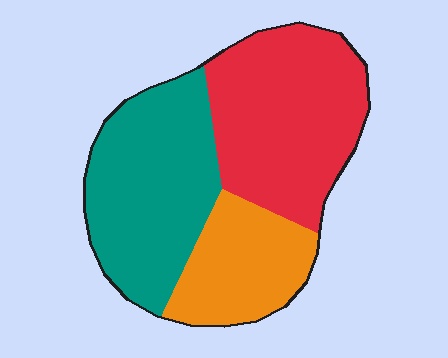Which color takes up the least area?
Orange, at roughly 20%.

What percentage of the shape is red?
Red takes up about two fifths (2/5) of the shape.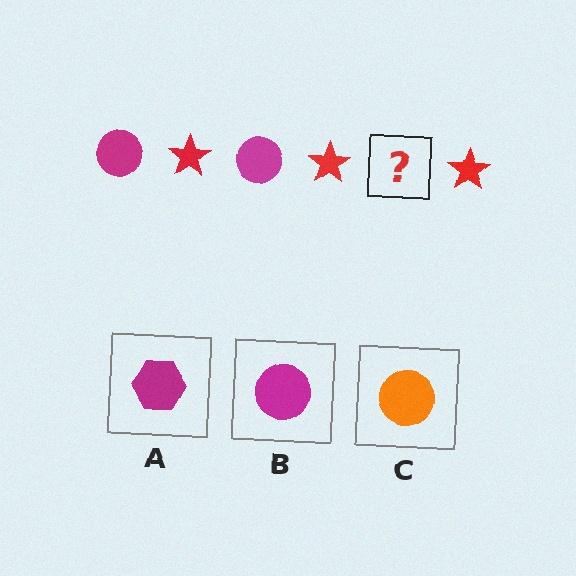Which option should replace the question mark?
Option B.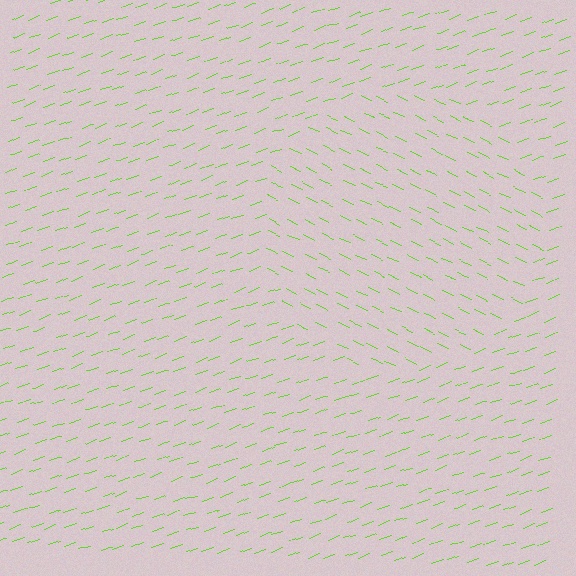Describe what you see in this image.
The image is filled with small lime line segments. A circle region in the image has lines oriented differently from the surrounding lines, creating a visible texture boundary.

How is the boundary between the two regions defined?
The boundary is defined purely by a change in line orientation (approximately 45 degrees difference). All lines are the same color and thickness.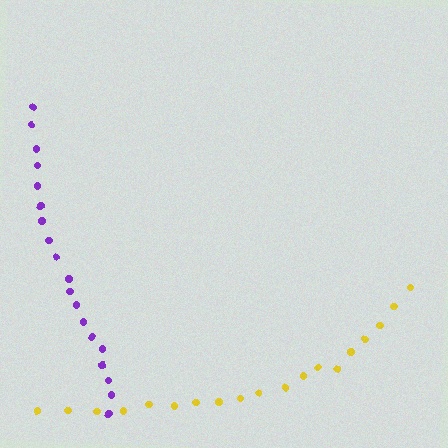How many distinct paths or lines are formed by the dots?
There are 2 distinct paths.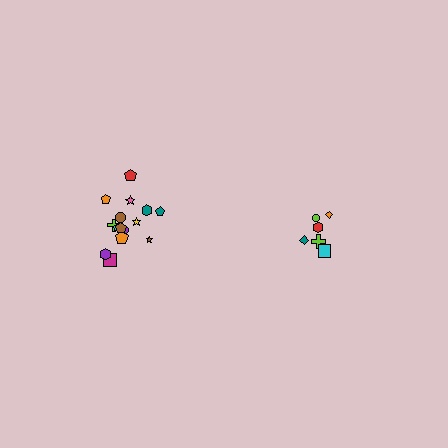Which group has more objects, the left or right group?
The left group.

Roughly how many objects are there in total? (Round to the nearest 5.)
Roughly 20 objects in total.